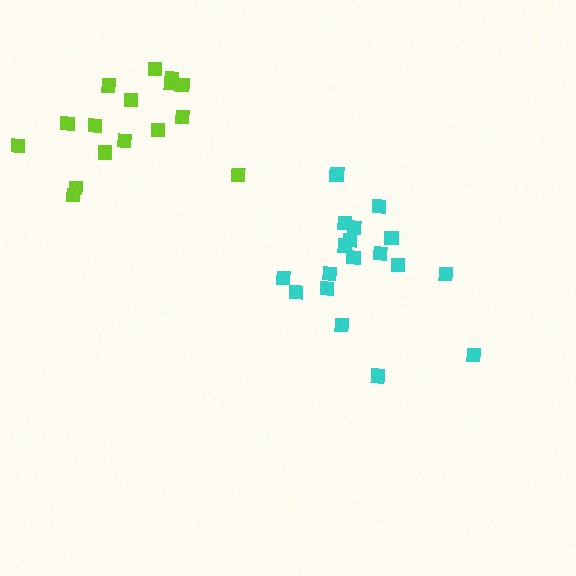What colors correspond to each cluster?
The clusters are colored: lime, cyan.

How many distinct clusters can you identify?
There are 2 distinct clusters.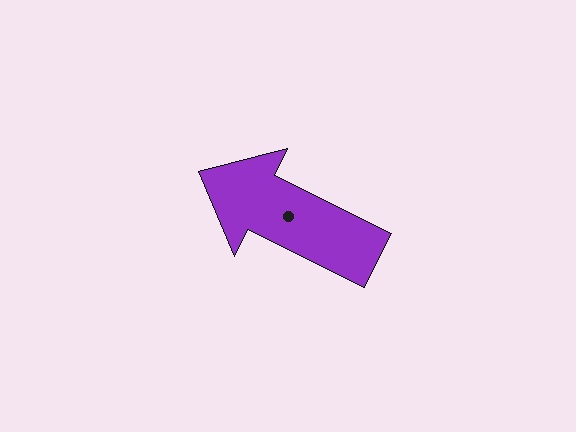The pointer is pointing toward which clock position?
Roughly 10 o'clock.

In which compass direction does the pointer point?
Northwest.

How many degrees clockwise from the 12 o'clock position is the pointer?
Approximately 296 degrees.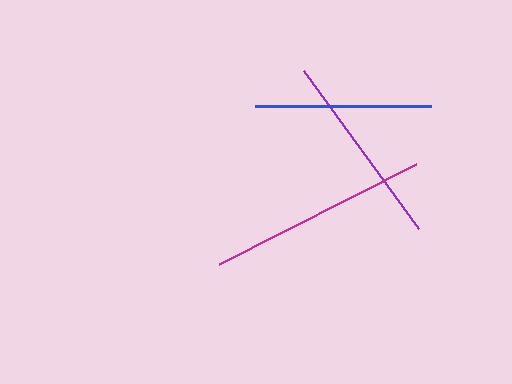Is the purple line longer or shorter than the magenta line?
The magenta line is longer than the purple line.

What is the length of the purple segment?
The purple segment is approximately 196 pixels long.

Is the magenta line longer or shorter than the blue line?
The magenta line is longer than the blue line.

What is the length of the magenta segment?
The magenta segment is approximately 221 pixels long.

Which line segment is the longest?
The magenta line is the longest at approximately 221 pixels.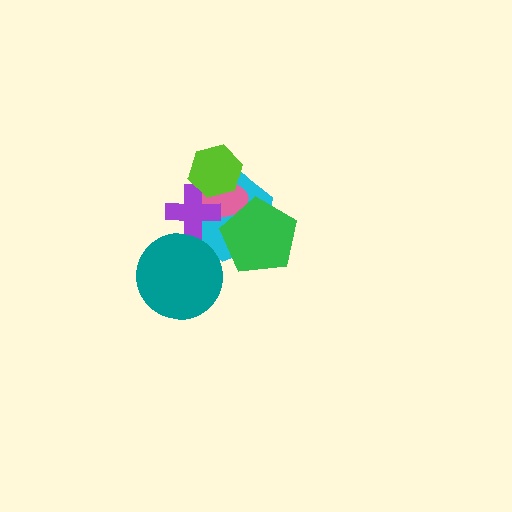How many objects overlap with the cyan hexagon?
5 objects overlap with the cyan hexagon.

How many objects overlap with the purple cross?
3 objects overlap with the purple cross.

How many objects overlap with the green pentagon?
2 objects overlap with the green pentagon.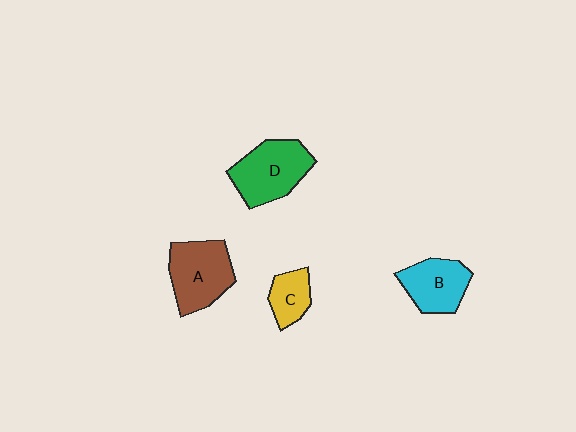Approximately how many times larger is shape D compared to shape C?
Approximately 2.0 times.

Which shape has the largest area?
Shape D (green).